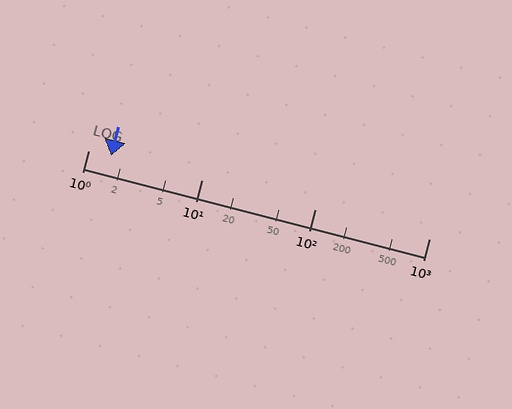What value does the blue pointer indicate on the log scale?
The pointer indicates approximately 1.6.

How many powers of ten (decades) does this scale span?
The scale spans 3 decades, from 1 to 1000.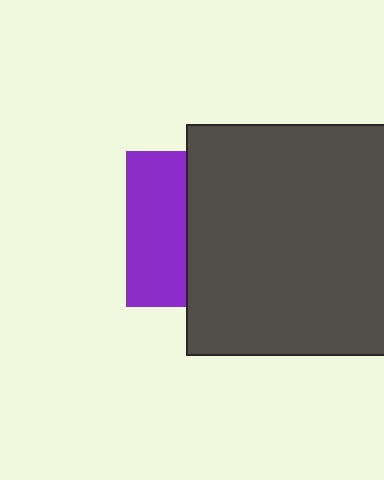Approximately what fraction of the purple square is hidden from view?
Roughly 62% of the purple square is hidden behind the dark gray square.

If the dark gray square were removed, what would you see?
You would see the complete purple square.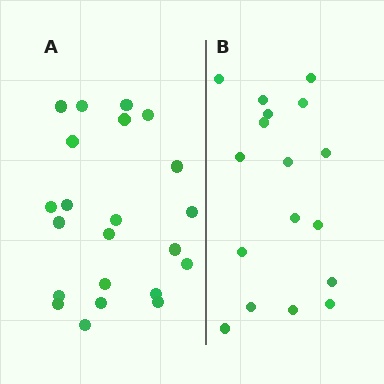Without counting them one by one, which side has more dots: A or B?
Region A (the left region) has more dots.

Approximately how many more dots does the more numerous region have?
Region A has about 5 more dots than region B.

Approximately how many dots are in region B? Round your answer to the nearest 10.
About 20 dots. (The exact count is 17, which rounds to 20.)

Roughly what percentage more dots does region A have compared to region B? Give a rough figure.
About 30% more.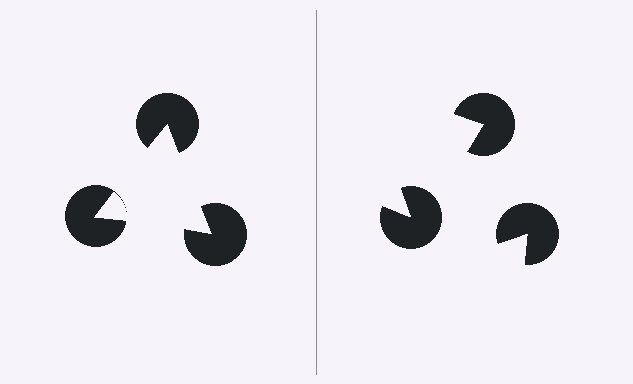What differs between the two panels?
The pac-man discs are positioned identically on both sides; only the wedge orientations differ. On the left they align to a triangle; on the right they are misaligned.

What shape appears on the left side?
An illusory triangle.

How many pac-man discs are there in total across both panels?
6 — 3 on each side.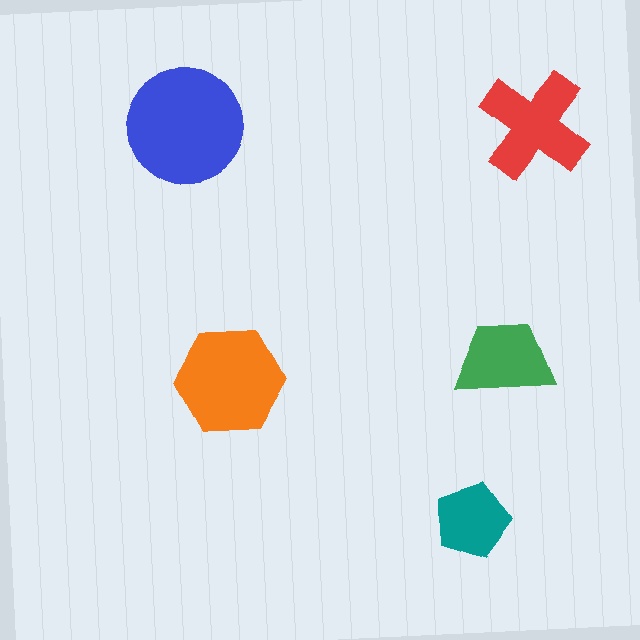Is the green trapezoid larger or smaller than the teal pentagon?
Larger.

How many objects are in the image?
There are 5 objects in the image.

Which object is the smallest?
The teal pentagon.